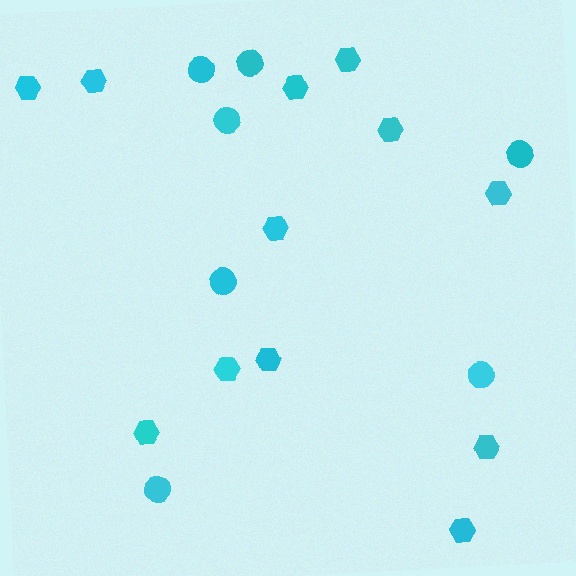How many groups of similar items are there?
There are 2 groups: one group of hexagons (12) and one group of circles (7).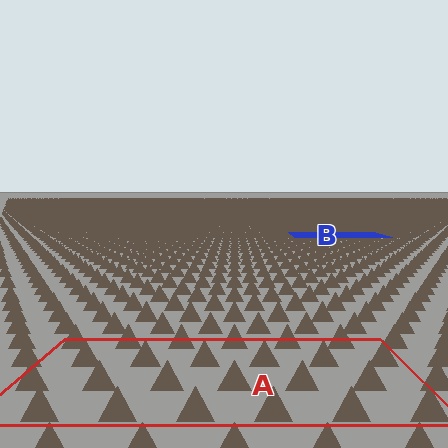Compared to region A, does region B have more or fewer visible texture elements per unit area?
Region B has more texture elements per unit area — they are packed more densely because it is farther away.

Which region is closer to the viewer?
Region A is closer. The texture elements there are larger and more spread out.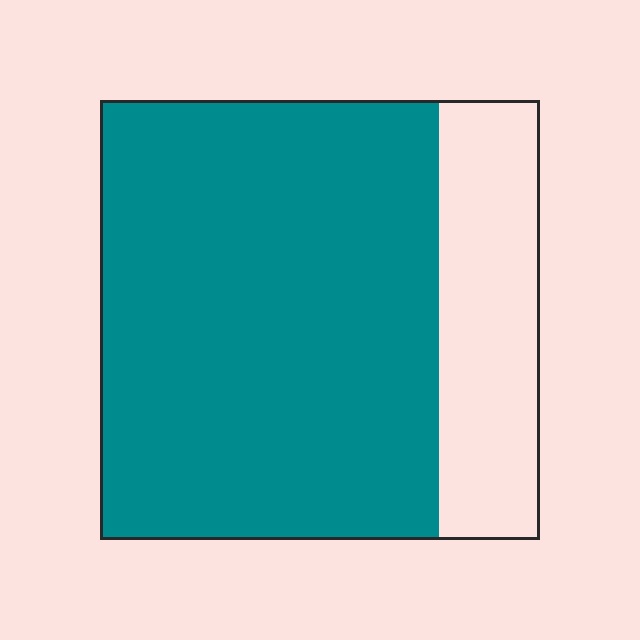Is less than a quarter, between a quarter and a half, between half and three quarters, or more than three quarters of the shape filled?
More than three quarters.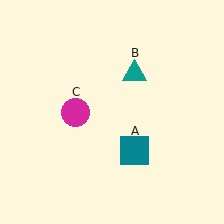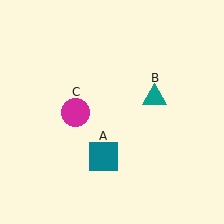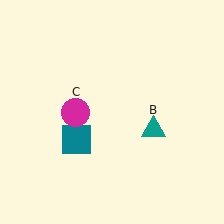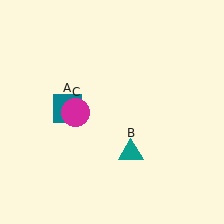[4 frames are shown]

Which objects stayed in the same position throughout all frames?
Magenta circle (object C) remained stationary.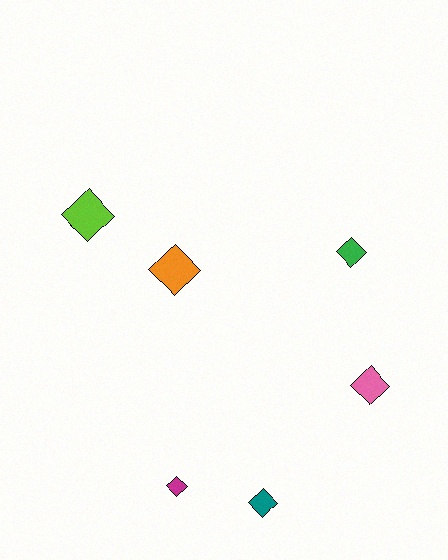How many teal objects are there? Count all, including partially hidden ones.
There is 1 teal object.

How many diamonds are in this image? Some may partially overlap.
There are 6 diamonds.